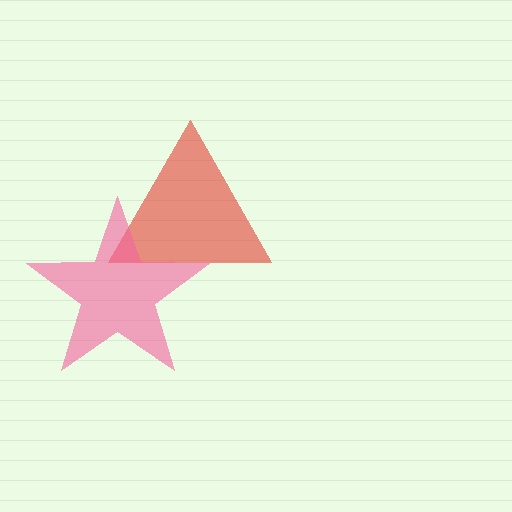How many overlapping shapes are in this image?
There are 2 overlapping shapes in the image.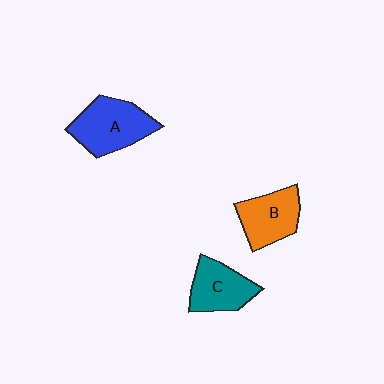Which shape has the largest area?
Shape A (blue).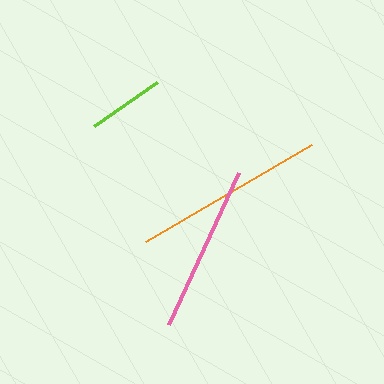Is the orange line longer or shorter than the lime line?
The orange line is longer than the lime line.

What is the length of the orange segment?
The orange segment is approximately 192 pixels long.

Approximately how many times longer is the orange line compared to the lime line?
The orange line is approximately 2.5 times the length of the lime line.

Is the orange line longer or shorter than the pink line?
The orange line is longer than the pink line.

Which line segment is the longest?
The orange line is the longest at approximately 192 pixels.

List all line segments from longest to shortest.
From longest to shortest: orange, pink, lime.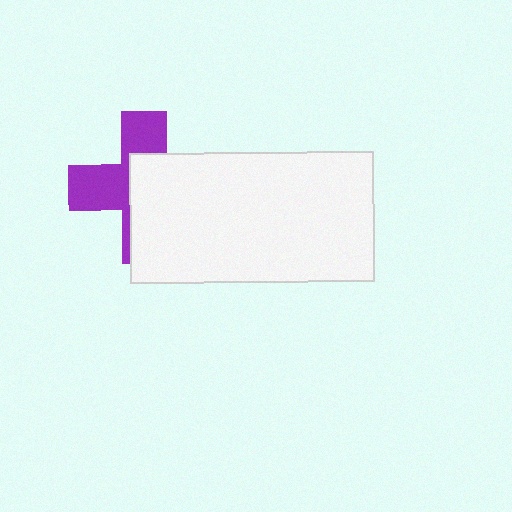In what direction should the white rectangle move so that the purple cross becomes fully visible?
The white rectangle should move right. That is the shortest direction to clear the overlap and leave the purple cross fully visible.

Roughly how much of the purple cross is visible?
A small part of it is visible (roughly 44%).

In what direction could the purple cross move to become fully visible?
The purple cross could move left. That would shift it out from behind the white rectangle entirely.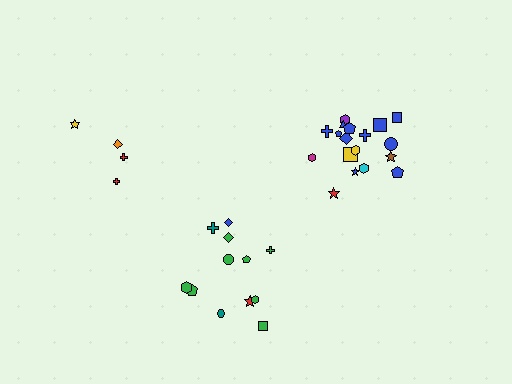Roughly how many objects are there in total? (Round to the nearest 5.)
Roughly 35 objects in total.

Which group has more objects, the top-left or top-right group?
The top-right group.